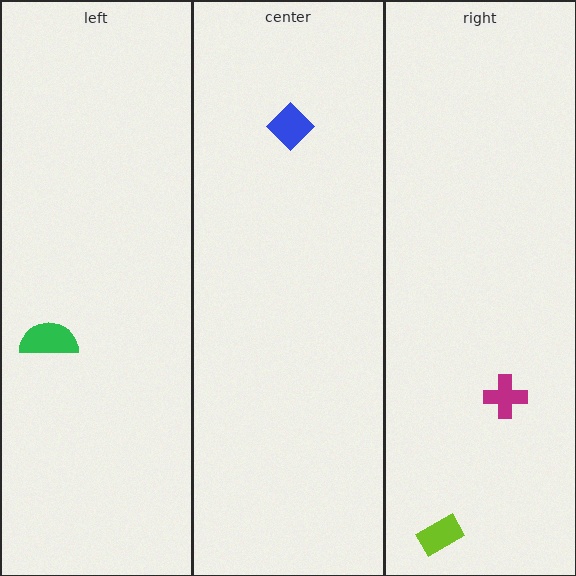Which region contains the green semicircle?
The left region.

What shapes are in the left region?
The green semicircle.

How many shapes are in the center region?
1.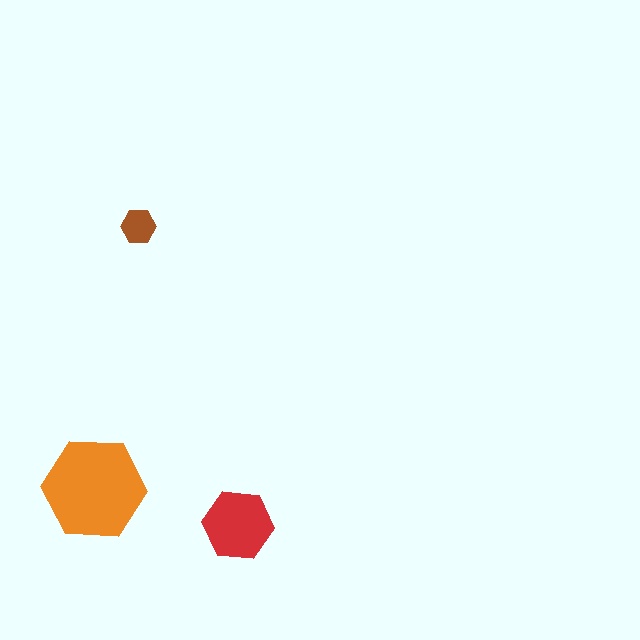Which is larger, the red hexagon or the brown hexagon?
The red one.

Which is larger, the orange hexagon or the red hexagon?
The orange one.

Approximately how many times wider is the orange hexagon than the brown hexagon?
About 3 times wider.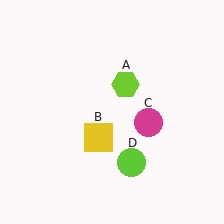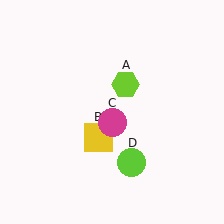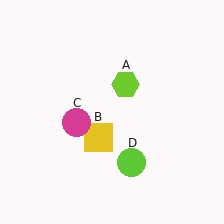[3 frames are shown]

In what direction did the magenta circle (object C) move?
The magenta circle (object C) moved left.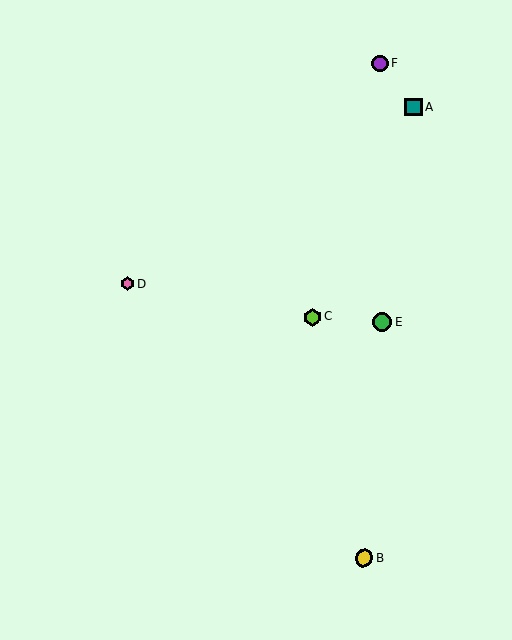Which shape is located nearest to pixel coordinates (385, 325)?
The green circle (labeled E) at (382, 322) is nearest to that location.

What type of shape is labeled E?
Shape E is a green circle.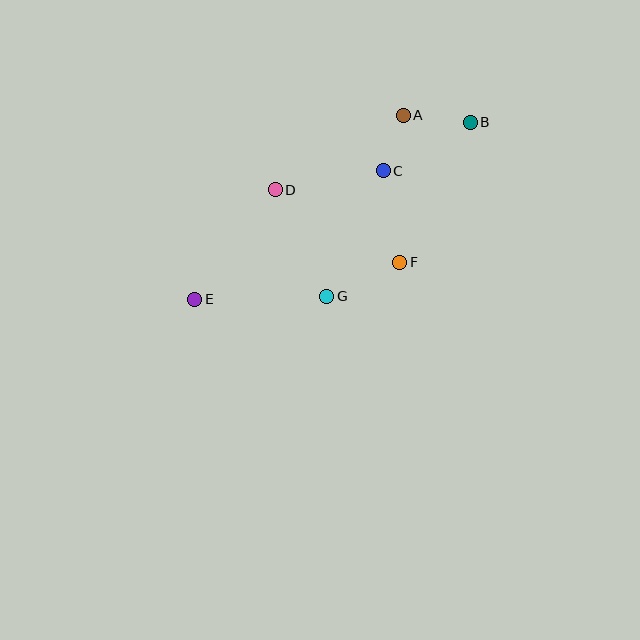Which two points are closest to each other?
Points A and C are closest to each other.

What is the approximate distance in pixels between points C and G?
The distance between C and G is approximately 138 pixels.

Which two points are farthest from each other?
Points B and E are farthest from each other.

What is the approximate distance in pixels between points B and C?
The distance between B and C is approximately 100 pixels.